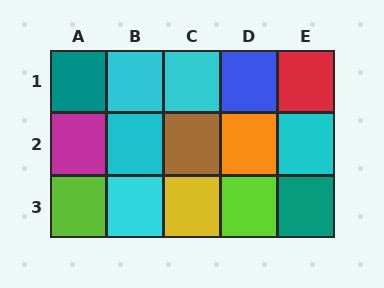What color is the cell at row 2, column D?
Orange.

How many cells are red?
1 cell is red.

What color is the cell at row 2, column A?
Magenta.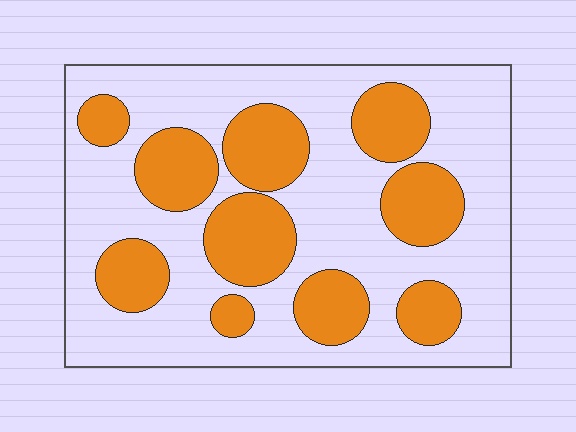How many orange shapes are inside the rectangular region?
10.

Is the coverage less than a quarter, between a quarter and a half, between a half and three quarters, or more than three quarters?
Between a quarter and a half.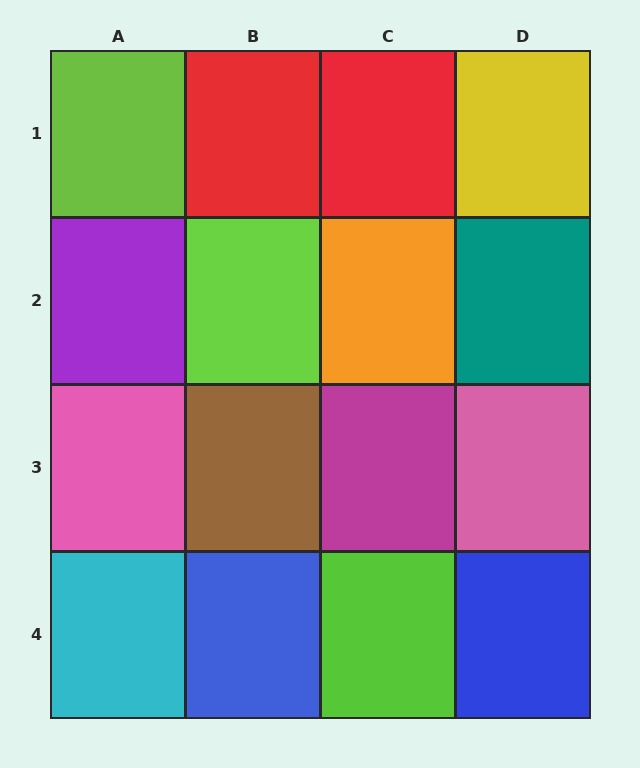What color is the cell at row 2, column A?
Purple.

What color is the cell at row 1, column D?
Yellow.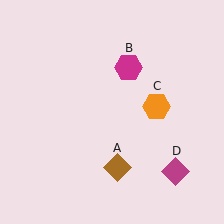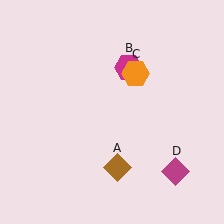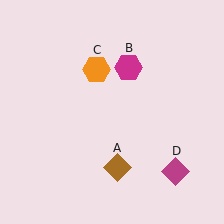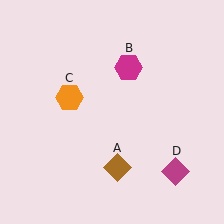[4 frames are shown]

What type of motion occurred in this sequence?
The orange hexagon (object C) rotated counterclockwise around the center of the scene.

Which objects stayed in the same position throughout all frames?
Brown diamond (object A) and magenta hexagon (object B) and magenta diamond (object D) remained stationary.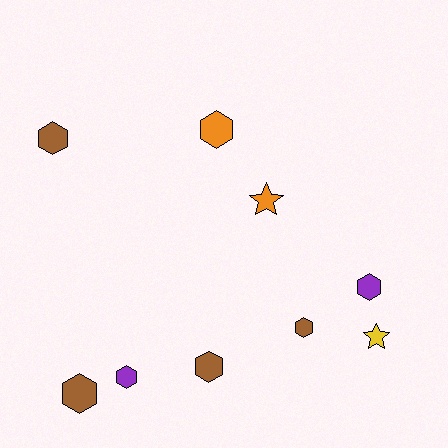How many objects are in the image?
There are 9 objects.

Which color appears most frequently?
Brown, with 4 objects.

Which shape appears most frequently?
Hexagon, with 7 objects.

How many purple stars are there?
There are no purple stars.